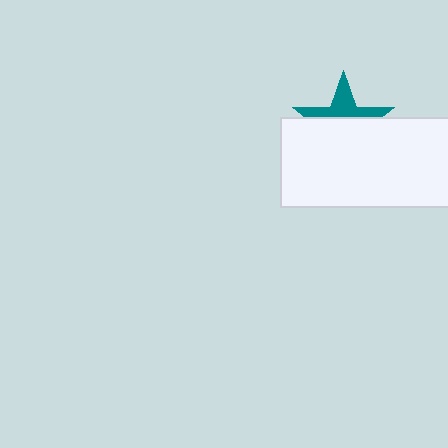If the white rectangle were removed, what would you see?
You would see the complete teal star.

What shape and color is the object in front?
The object in front is a white rectangle.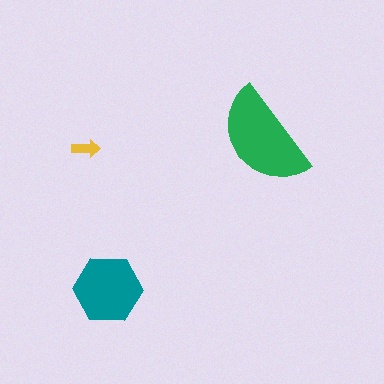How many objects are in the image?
There are 3 objects in the image.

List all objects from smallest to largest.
The yellow arrow, the teal hexagon, the green semicircle.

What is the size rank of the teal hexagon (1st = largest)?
2nd.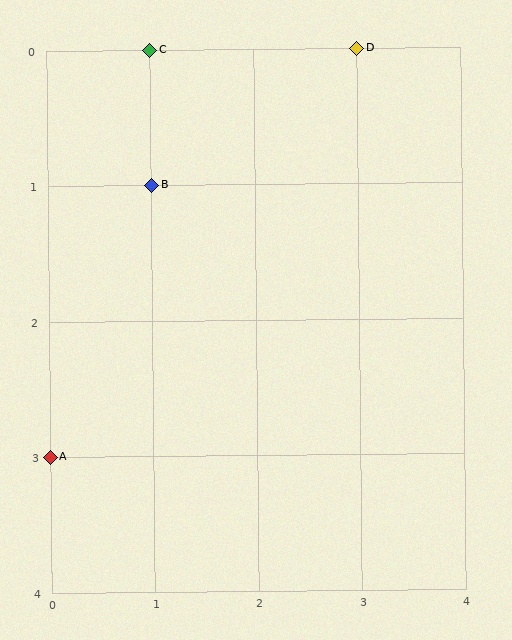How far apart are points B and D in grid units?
Points B and D are 2 columns and 1 row apart (about 2.2 grid units diagonally).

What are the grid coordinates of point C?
Point C is at grid coordinates (1, 0).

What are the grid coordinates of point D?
Point D is at grid coordinates (3, 0).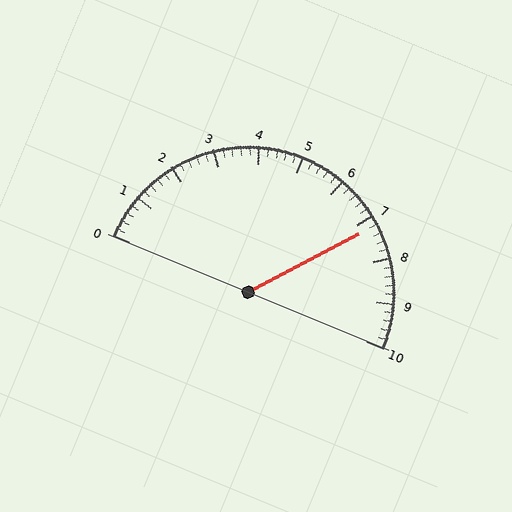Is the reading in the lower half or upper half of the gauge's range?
The reading is in the upper half of the range (0 to 10).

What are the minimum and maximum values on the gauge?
The gauge ranges from 0 to 10.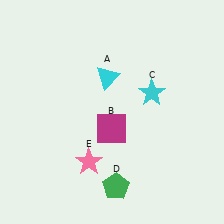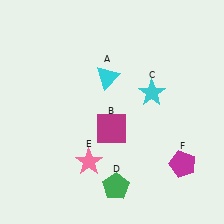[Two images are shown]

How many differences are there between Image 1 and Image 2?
There is 1 difference between the two images.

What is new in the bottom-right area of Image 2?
A magenta pentagon (F) was added in the bottom-right area of Image 2.